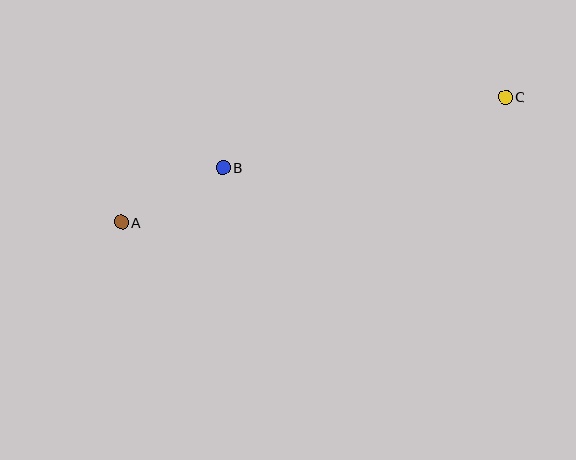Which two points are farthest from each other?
Points A and C are farthest from each other.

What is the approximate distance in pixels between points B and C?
The distance between B and C is approximately 291 pixels.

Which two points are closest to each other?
Points A and B are closest to each other.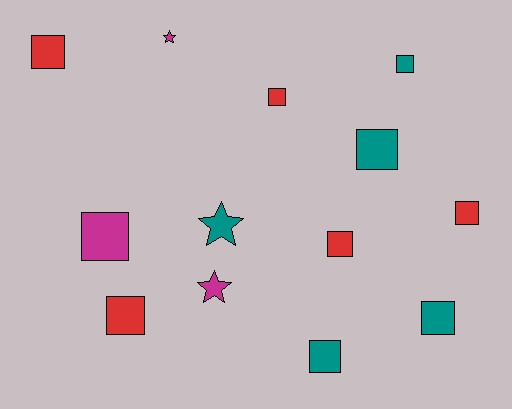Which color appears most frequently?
Teal, with 5 objects.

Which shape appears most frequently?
Square, with 10 objects.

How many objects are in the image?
There are 13 objects.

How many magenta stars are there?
There are 2 magenta stars.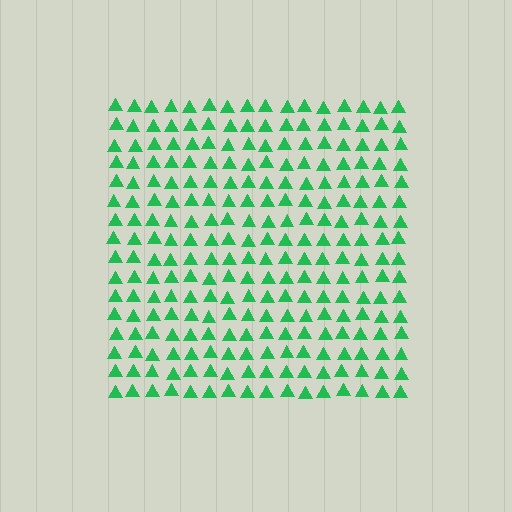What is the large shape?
The large shape is a square.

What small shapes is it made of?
It is made of small triangles.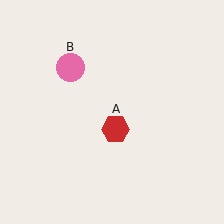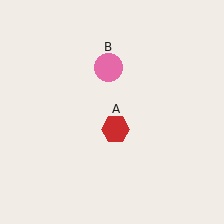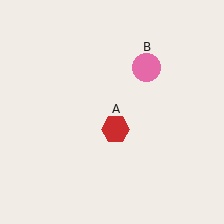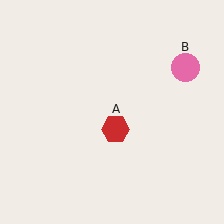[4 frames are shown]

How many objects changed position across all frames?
1 object changed position: pink circle (object B).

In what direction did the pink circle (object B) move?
The pink circle (object B) moved right.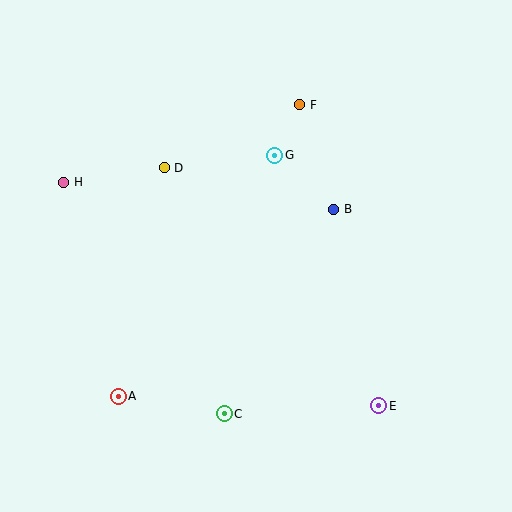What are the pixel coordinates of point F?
Point F is at (300, 105).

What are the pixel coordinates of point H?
Point H is at (64, 182).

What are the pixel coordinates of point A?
Point A is at (118, 396).